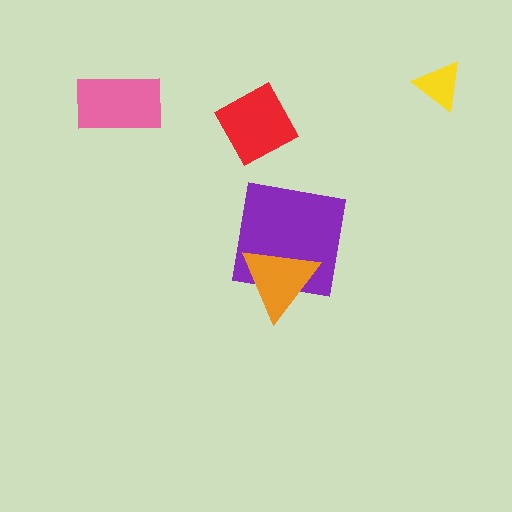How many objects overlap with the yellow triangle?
0 objects overlap with the yellow triangle.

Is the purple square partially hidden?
Yes, it is partially covered by another shape.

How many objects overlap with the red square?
0 objects overlap with the red square.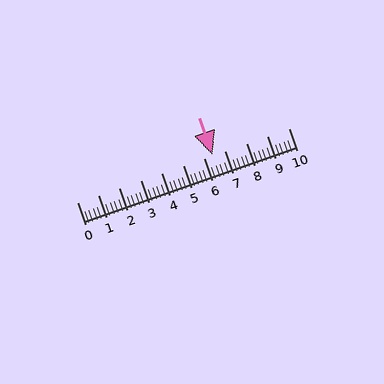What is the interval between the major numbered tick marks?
The major tick marks are spaced 1 units apart.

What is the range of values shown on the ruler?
The ruler shows values from 0 to 10.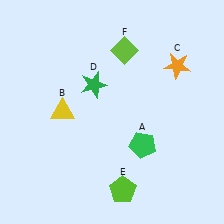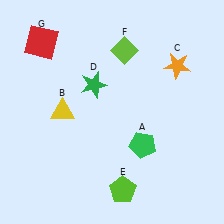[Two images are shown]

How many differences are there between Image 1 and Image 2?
There is 1 difference between the two images.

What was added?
A red square (G) was added in Image 2.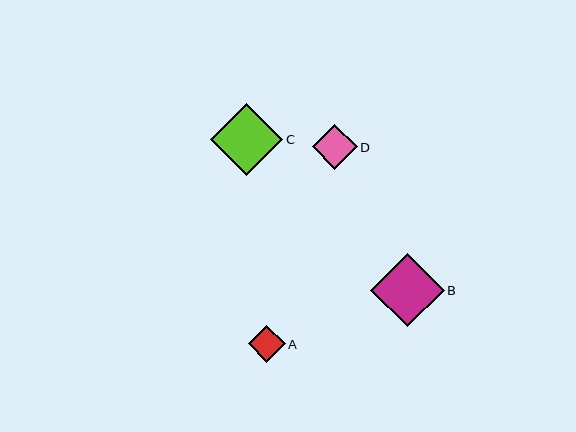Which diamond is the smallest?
Diamond A is the smallest with a size of approximately 37 pixels.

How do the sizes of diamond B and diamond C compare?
Diamond B and diamond C are approximately the same size.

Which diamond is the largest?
Diamond B is the largest with a size of approximately 74 pixels.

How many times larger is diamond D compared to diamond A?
Diamond D is approximately 1.2 times the size of diamond A.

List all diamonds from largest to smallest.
From largest to smallest: B, C, D, A.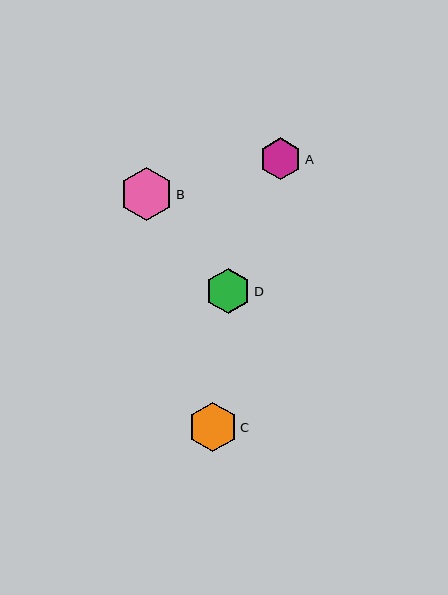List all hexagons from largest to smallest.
From largest to smallest: B, C, D, A.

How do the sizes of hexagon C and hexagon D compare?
Hexagon C and hexagon D are approximately the same size.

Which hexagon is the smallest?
Hexagon A is the smallest with a size of approximately 42 pixels.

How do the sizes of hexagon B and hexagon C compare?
Hexagon B and hexagon C are approximately the same size.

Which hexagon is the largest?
Hexagon B is the largest with a size of approximately 53 pixels.